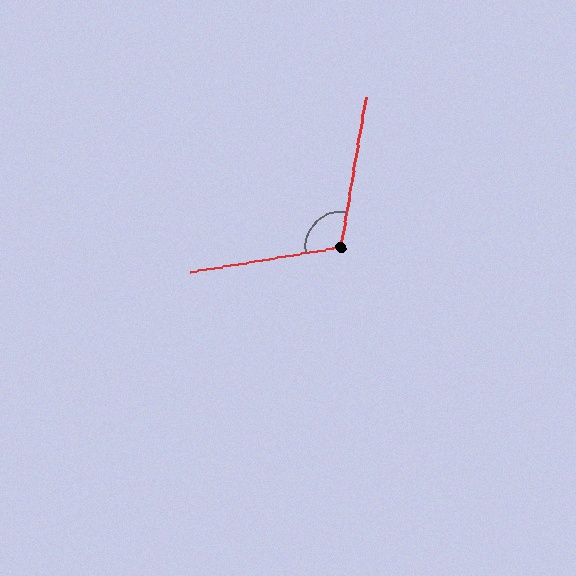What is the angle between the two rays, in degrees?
Approximately 109 degrees.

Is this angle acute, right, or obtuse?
It is obtuse.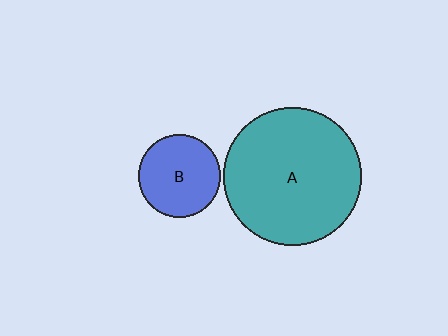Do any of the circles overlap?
No, none of the circles overlap.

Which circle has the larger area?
Circle A (teal).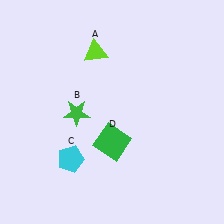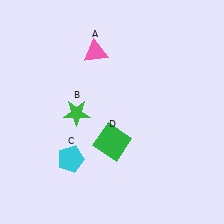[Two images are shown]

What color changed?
The triangle (A) changed from lime in Image 1 to pink in Image 2.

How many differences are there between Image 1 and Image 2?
There is 1 difference between the two images.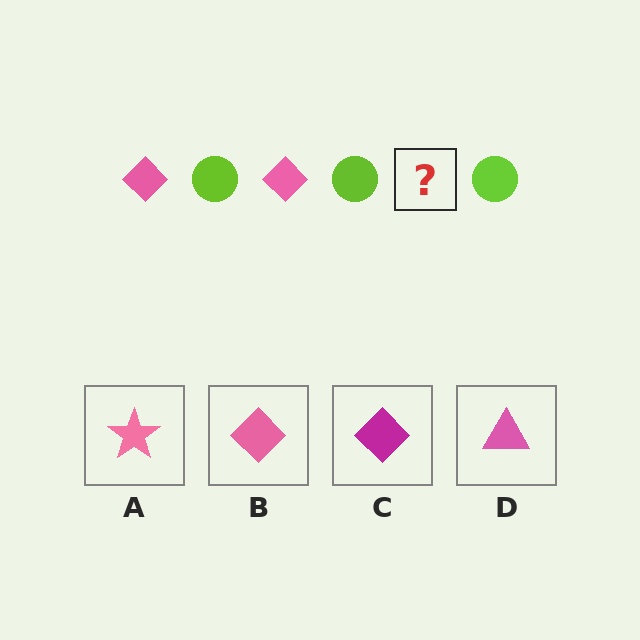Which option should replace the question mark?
Option B.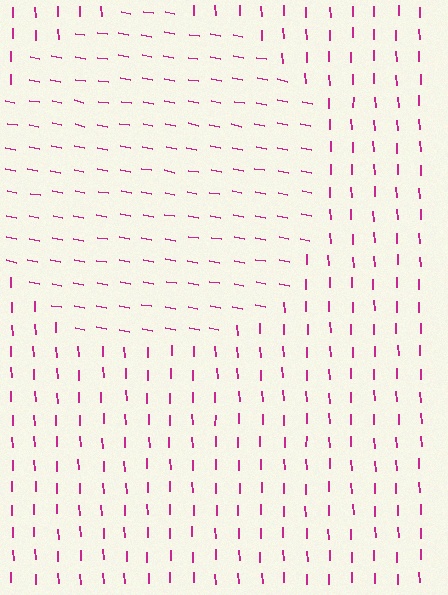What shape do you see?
I see a circle.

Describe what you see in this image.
The image is filled with small magenta line segments. A circle region in the image has lines oriented differently from the surrounding lines, creating a visible texture boundary.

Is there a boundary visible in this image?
Yes, there is a texture boundary formed by a change in line orientation.